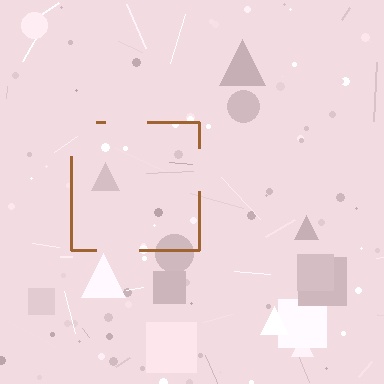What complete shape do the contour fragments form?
The contour fragments form a square.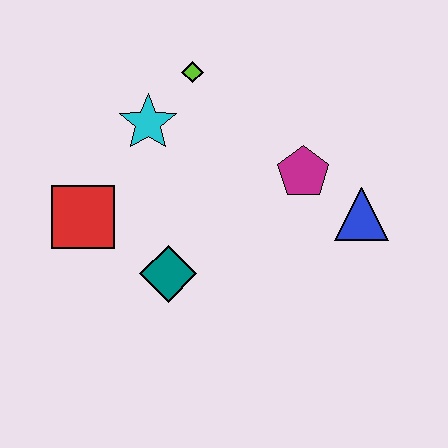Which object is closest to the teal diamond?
The red square is closest to the teal diamond.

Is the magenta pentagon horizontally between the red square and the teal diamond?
No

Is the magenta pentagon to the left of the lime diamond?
No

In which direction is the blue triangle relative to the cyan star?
The blue triangle is to the right of the cyan star.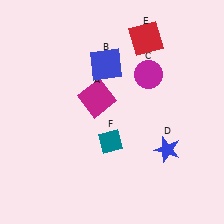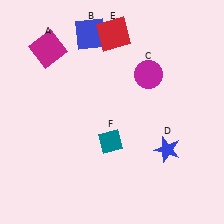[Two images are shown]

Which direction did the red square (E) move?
The red square (E) moved left.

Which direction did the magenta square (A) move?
The magenta square (A) moved left.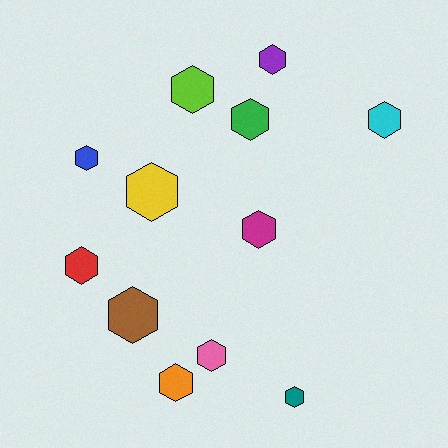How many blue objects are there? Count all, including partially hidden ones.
There is 1 blue object.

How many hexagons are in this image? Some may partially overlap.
There are 12 hexagons.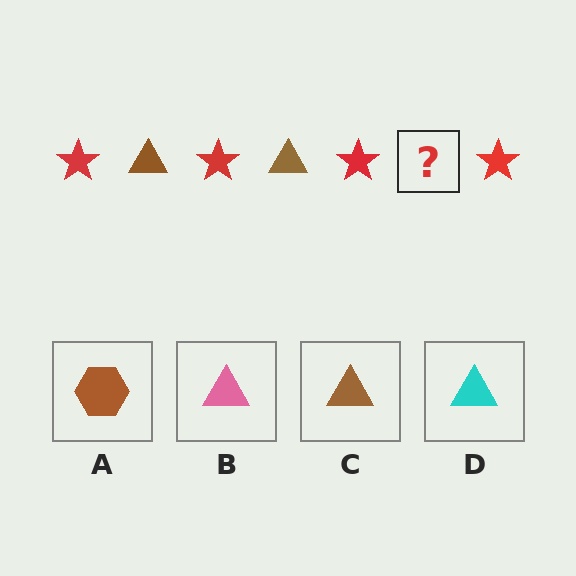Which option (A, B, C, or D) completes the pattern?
C.